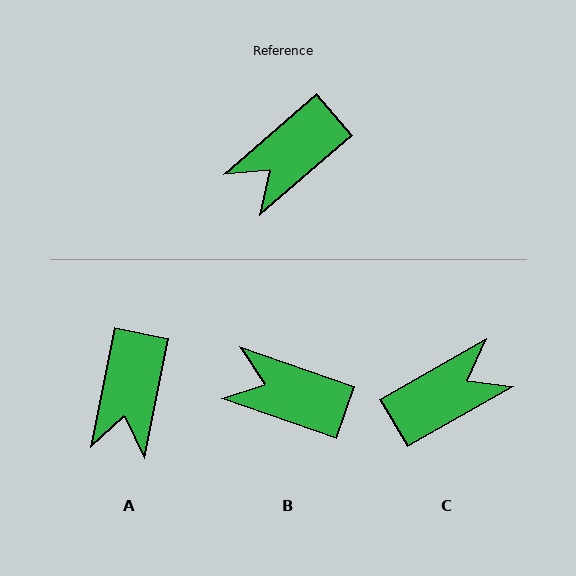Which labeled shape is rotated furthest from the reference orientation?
C, about 169 degrees away.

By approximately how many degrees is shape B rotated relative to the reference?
Approximately 60 degrees clockwise.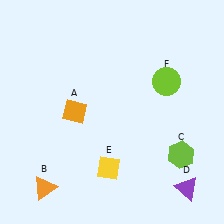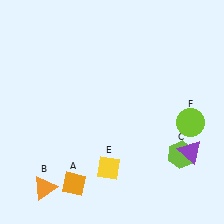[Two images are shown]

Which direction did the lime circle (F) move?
The lime circle (F) moved down.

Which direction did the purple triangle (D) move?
The purple triangle (D) moved up.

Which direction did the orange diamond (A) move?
The orange diamond (A) moved down.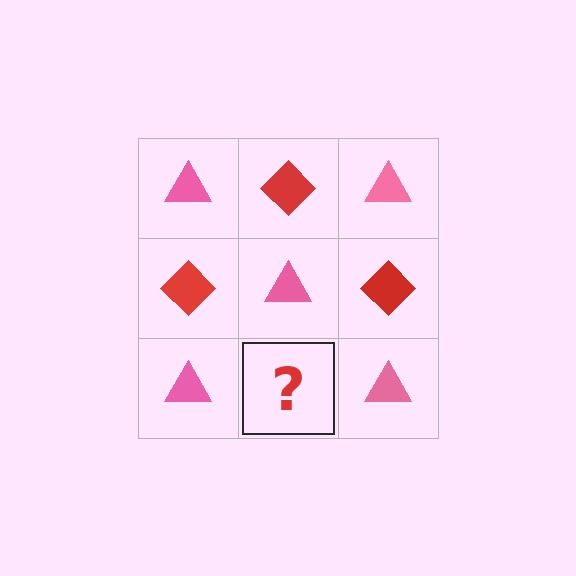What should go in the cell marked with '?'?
The missing cell should contain a red diamond.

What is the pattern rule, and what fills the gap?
The rule is that it alternates pink triangle and red diamond in a checkerboard pattern. The gap should be filled with a red diamond.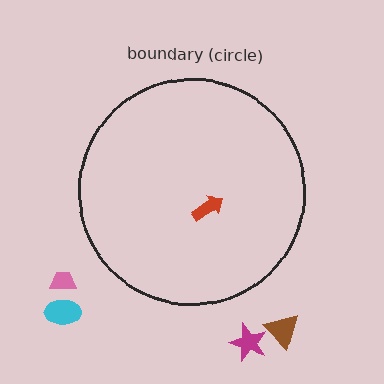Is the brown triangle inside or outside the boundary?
Outside.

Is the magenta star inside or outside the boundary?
Outside.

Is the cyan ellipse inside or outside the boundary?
Outside.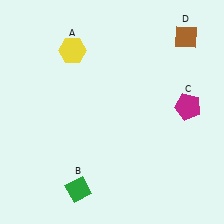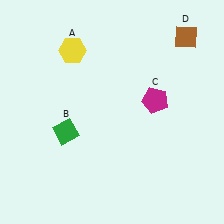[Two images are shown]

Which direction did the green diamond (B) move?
The green diamond (B) moved up.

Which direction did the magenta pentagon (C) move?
The magenta pentagon (C) moved left.